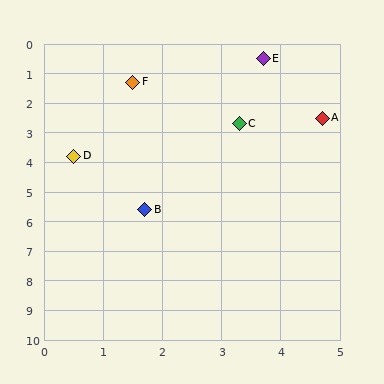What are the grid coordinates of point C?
Point C is at approximately (3.3, 2.7).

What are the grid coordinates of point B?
Point B is at approximately (1.7, 5.6).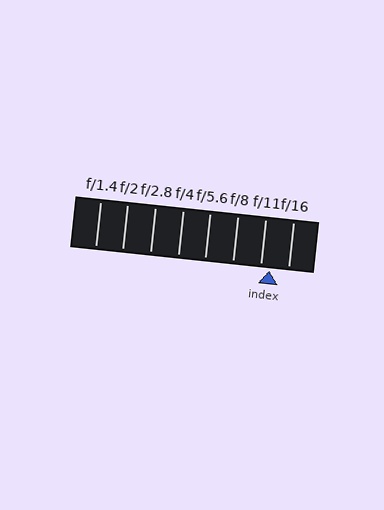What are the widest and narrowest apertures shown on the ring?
The widest aperture shown is f/1.4 and the narrowest is f/16.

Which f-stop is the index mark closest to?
The index mark is closest to f/11.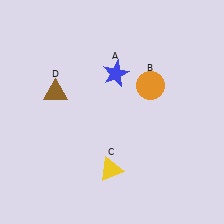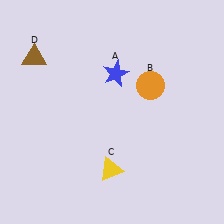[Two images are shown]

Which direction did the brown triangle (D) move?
The brown triangle (D) moved up.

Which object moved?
The brown triangle (D) moved up.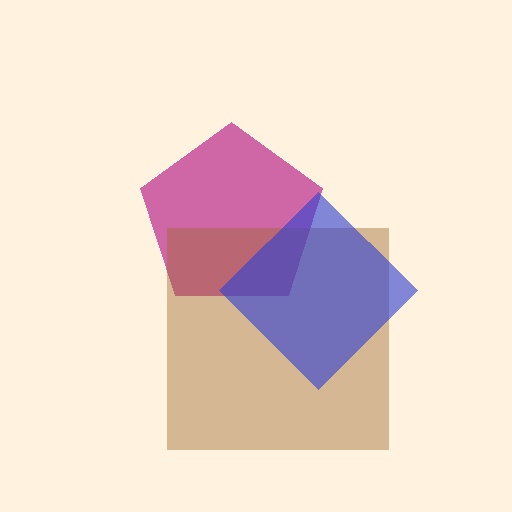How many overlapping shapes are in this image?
There are 3 overlapping shapes in the image.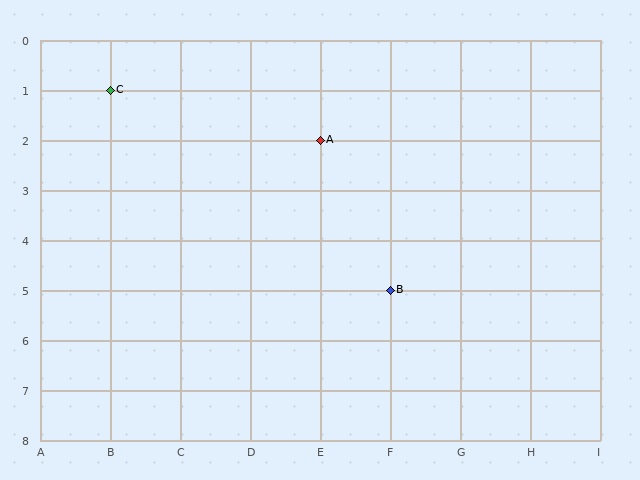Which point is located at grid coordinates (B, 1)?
Point C is at (B, 1).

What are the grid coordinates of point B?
Point B is at grid coordinates (F, 5).